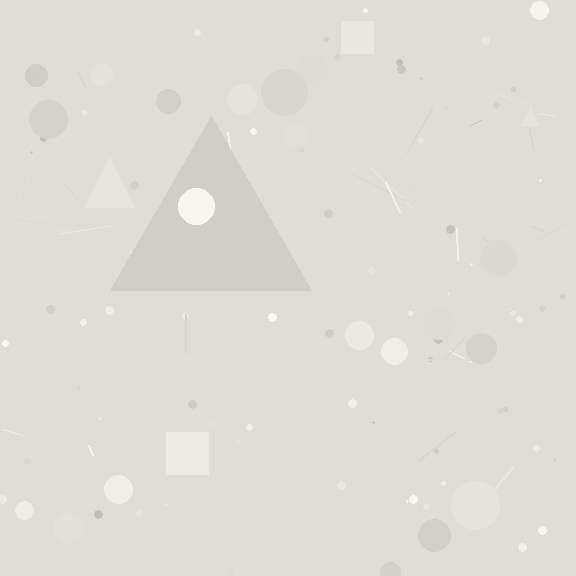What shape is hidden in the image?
A triangle is hidden in the image.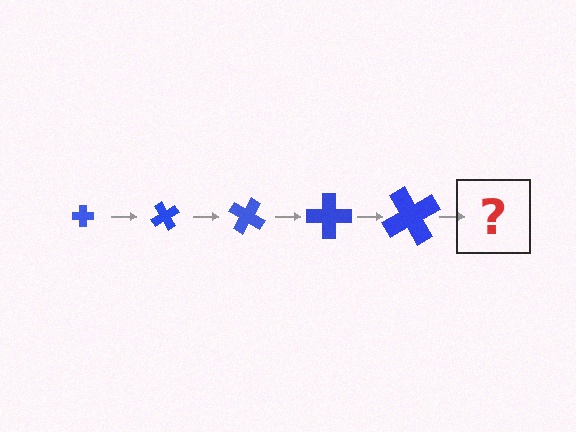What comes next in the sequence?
The next element should be a cross, larger than the previous one and rotated 300 degrees from the start.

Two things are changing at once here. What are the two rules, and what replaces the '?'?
The two rules are that the cross grows larger each step and it rotates 60 degrees each step. The '?' should be a cross, larger than the previous one and rotated 300 degrees from the start.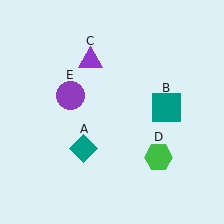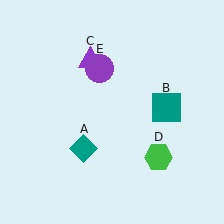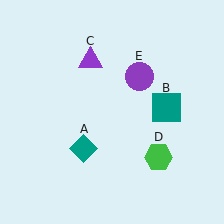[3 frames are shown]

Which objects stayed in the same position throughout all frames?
Teal diamond (object A) and teal square (object B) and purple triangle (object C) and green hexagon (object D) remained stationary.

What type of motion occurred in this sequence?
The purple circle (object E) rotated clockwise around the center of the scene.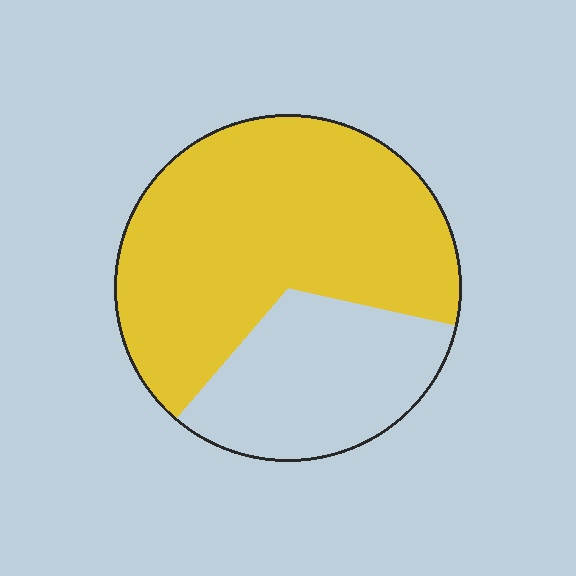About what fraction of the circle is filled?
About two thirds (2/3).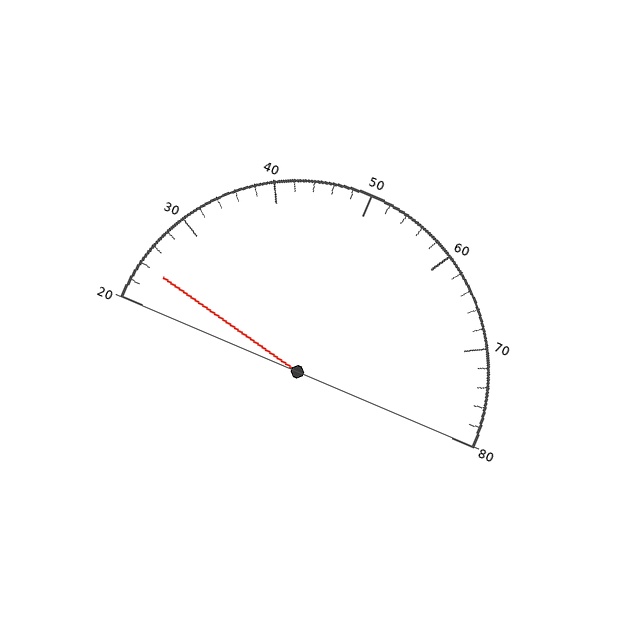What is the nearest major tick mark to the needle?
The nearest major tick mark is 20.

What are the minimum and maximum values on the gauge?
The gauge ranges from 20 to 80.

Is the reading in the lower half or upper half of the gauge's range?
The reading is in the lower half of the range (20 to 80).